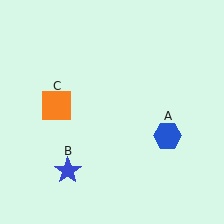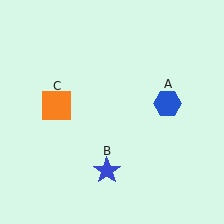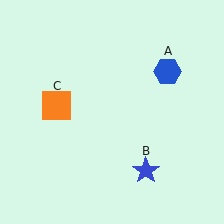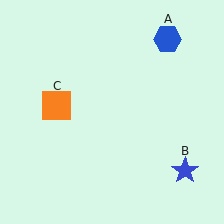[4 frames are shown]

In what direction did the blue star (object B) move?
The blue star (object B) moved right.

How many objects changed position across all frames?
2 objects changed position: blue hexagon (object A), blue star (object B).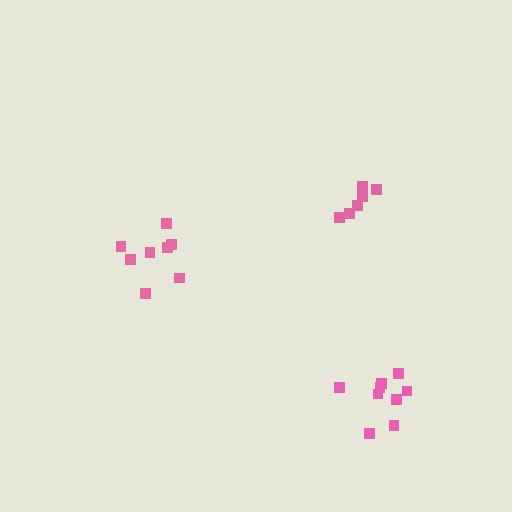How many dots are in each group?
Group 1: 6 dots, Group 2: 8 dots, Group 3: 9 dots (23 total).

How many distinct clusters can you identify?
There are 3 distinct clusters.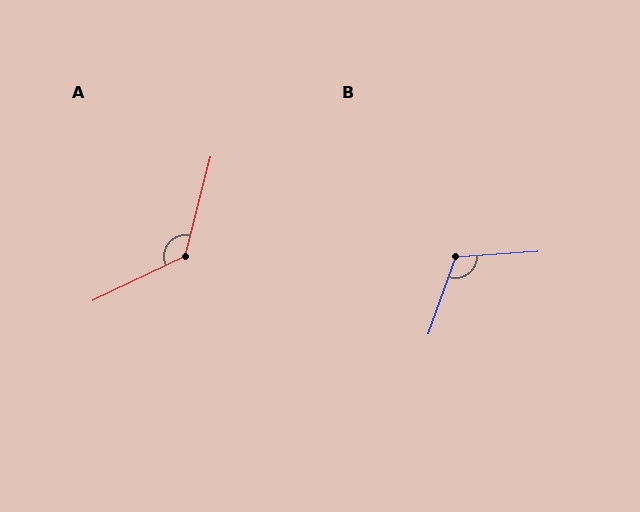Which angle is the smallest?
B, at approximately 113 degrees.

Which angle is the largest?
A, at approximately 130 degrees.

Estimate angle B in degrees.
Approximately 113 degrees.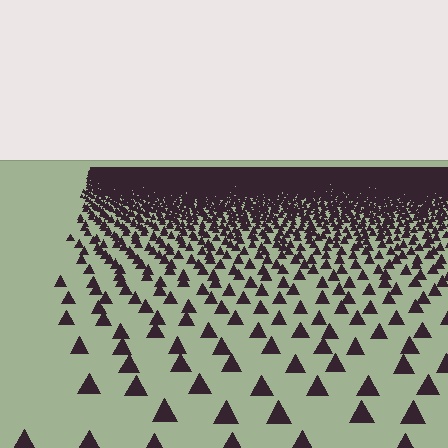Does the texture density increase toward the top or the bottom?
Density increases toward the top.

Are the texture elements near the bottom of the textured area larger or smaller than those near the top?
Larger. Near the bottom, elements are closer to the viewer and appear at a bigger on-screen size.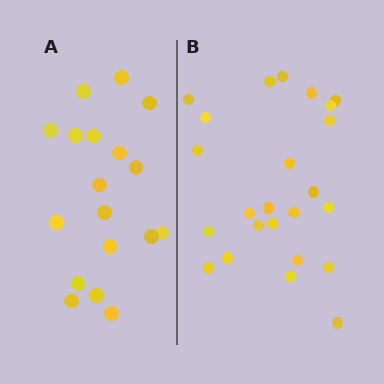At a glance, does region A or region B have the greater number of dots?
Region B (the right region) has more dots.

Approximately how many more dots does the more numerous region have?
Region B has about 6 more dots than region A.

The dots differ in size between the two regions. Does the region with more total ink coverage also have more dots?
No. Region A has more total ink coverage because its dots are larger, but region B actually contains more individual dots. Total area can be misleading — the number of items is what matters here.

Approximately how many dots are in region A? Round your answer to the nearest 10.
About 20 dots. (The exact count is 18, which rounds to 20.)